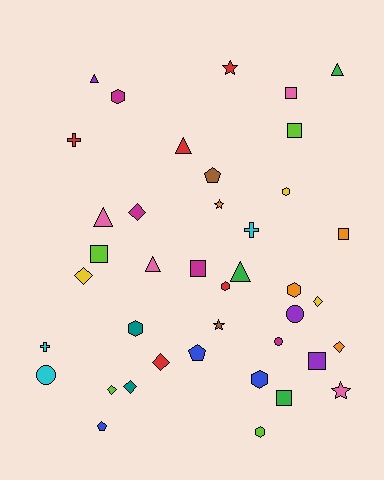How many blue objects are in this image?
There are 3 blue objects.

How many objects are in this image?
There are 40 objects.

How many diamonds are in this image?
There are 7 diamonds.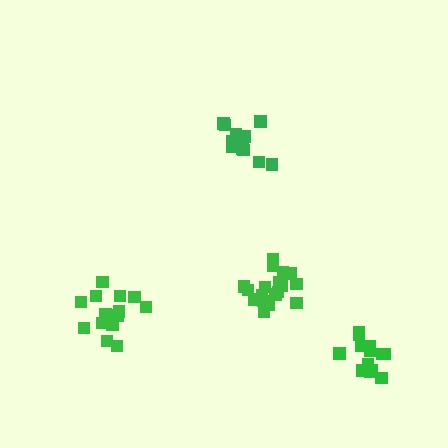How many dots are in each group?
Group 1: 15 dots, Group 2: 19 dots, Group 3: 14 dots, Group 4: 14 dots (62 total).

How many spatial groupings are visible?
There are 4 spatial groupings.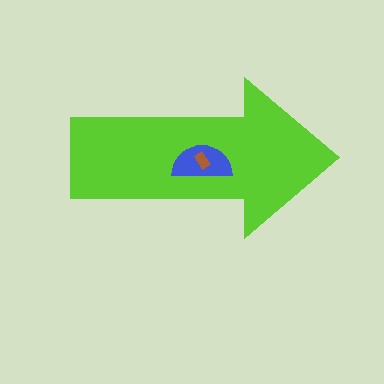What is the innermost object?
The brown rectangle.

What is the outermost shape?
The lime arrow.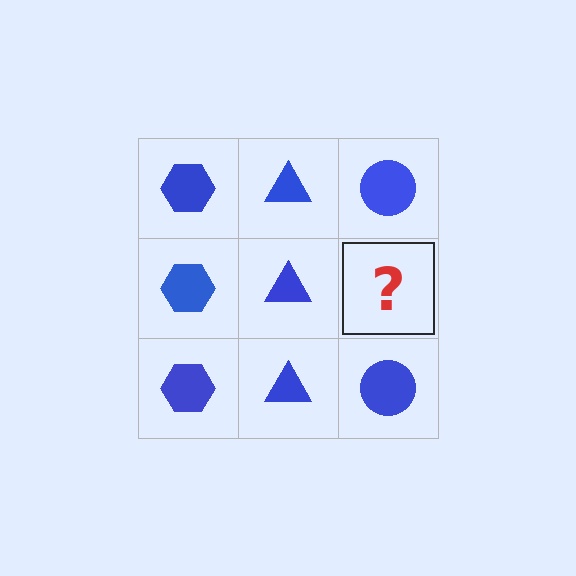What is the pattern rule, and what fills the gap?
The rule is that each column has a consistent shape. The gap should be filled with a blue circle.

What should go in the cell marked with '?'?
The missing cell should contain a blue circle.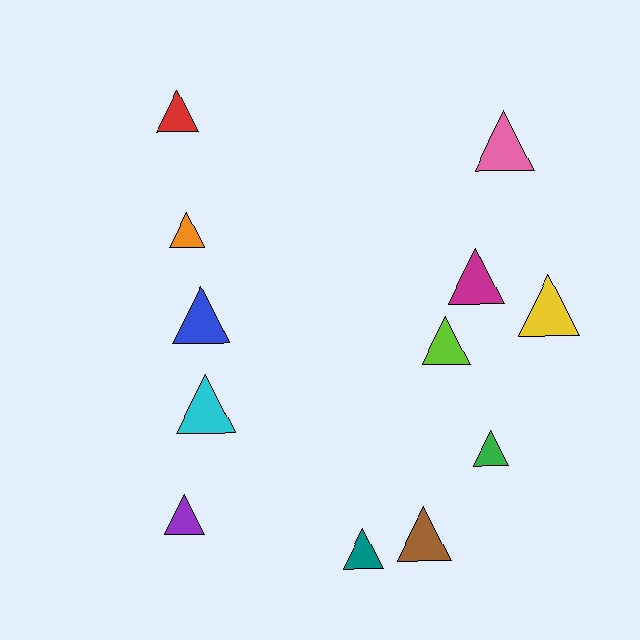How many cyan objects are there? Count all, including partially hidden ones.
There is 1 cyan object.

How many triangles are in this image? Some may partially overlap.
There are 12 triangles.